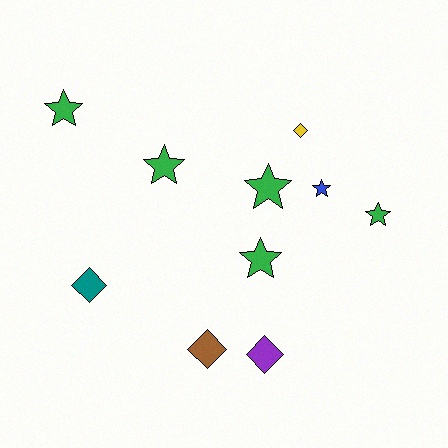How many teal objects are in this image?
There is 1 teal object.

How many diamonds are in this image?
There are 4 diamonds.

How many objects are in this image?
There are 10 objects.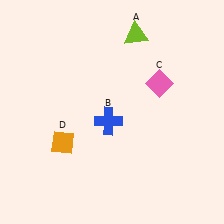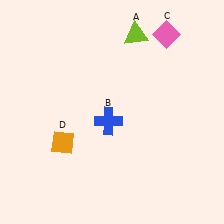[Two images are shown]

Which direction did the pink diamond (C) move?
The pink diamond (C) moved up.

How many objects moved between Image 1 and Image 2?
1 object moved between the two images.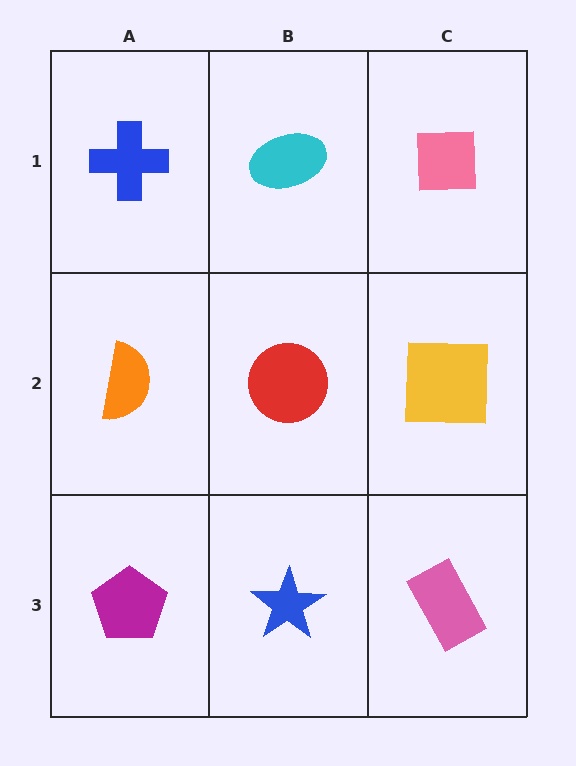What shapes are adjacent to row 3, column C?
A yellow square (row 2, column C), a blue star (row 3, column B).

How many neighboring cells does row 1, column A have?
2.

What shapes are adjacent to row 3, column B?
A red circle (row 2, column B), a magenta pentagon (row 3, column A), a pink rectangle (row 3, column C).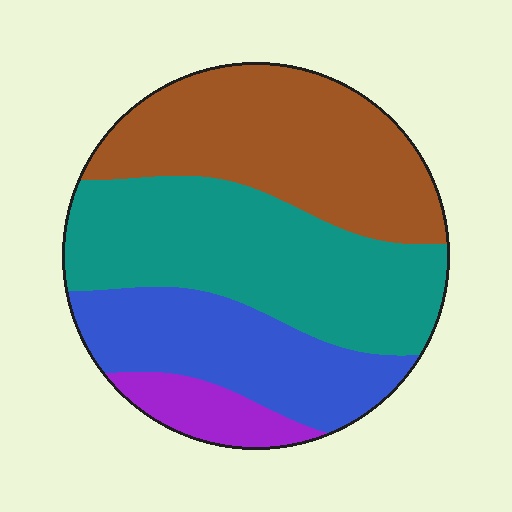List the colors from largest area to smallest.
From largest to smallest: teal, brown, blue, purple.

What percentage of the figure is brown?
Brown takes up about one third (1/3) of the figure.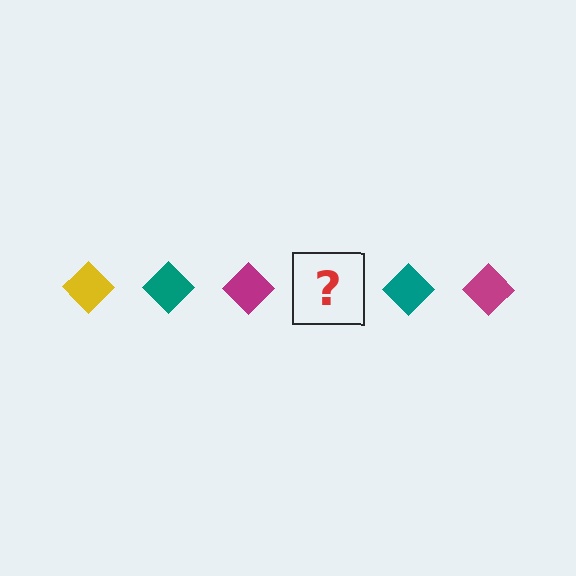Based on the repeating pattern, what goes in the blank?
The blank should be a yellow diamond.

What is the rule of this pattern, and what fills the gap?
The rule is that the pattern cycles through yellow, teal, magenta diamonds. The gap should be filled with a yellow diamond.